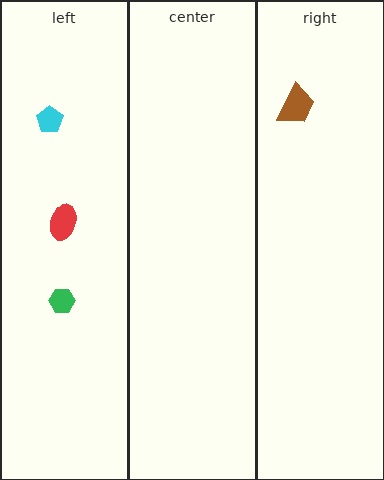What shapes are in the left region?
The green hexagon, the cyan pentagon, the red ellipse.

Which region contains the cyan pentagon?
The left region.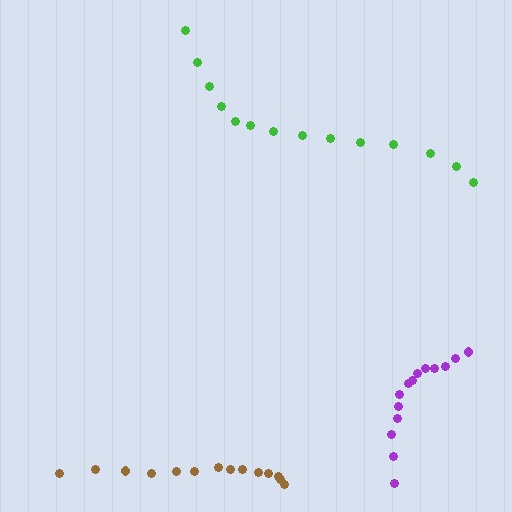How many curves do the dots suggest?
There are 3 distinct paths.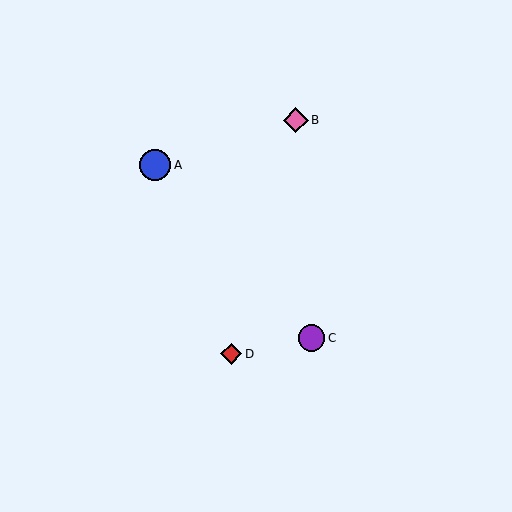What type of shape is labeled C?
Shape C is a purple circle.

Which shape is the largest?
The blue circle (labeled A) is the largest.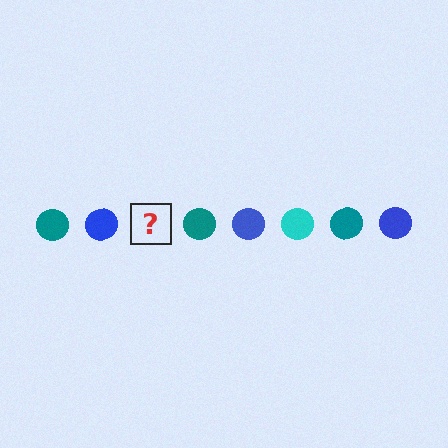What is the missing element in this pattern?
The missing element is a cyan circle.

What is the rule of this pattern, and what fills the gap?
The rule is that the pattern cycles through teal, blue, cyan circles. The gap should be filled with a cyan circle.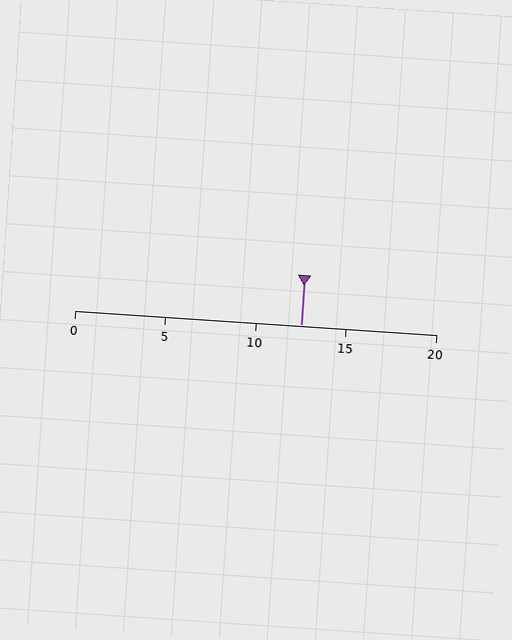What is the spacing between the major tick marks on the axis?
The major ticks are spaced 5 apart.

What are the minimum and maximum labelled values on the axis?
The axis runs from 0 to 20.